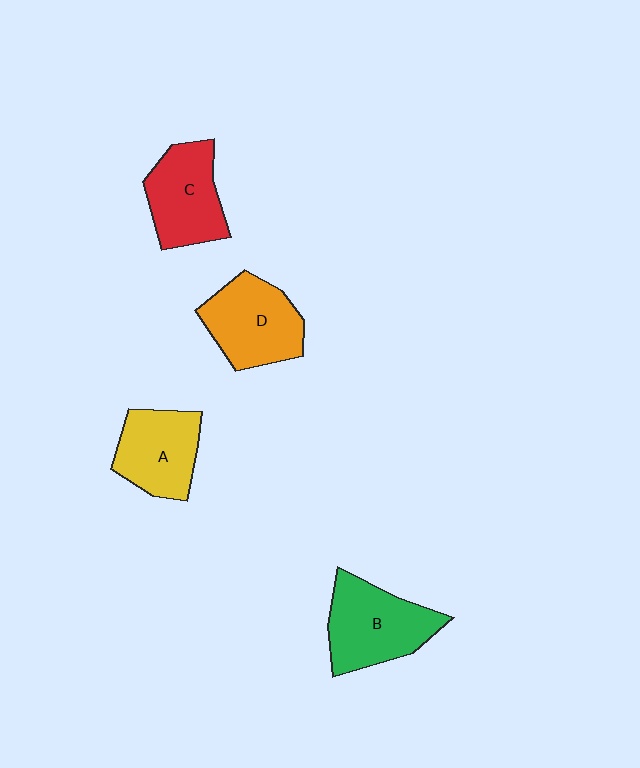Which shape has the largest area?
Shape B (green).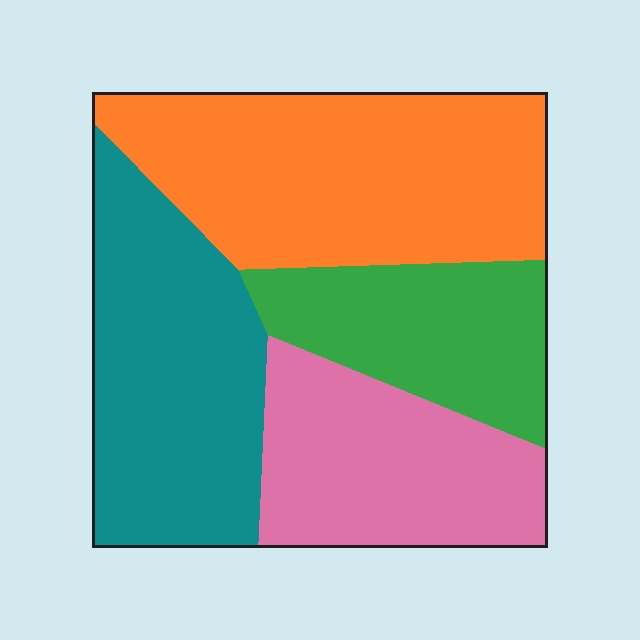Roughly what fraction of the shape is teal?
Teal covers around 30% of the shape.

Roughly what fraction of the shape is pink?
Pink covers 21% of the shape.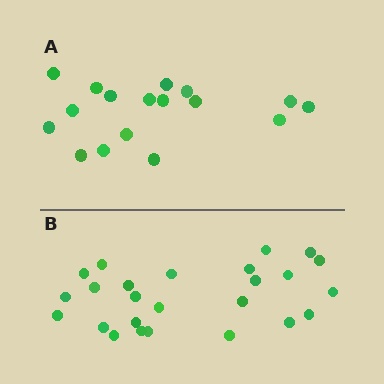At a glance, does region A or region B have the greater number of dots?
Region B (the bottom region) has more dots.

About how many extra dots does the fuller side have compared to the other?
Region B has roughly 8 or so more dots than region A.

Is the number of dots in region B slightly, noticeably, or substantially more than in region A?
Region B has substantially more. The ratio is roughly 1.5 to 1.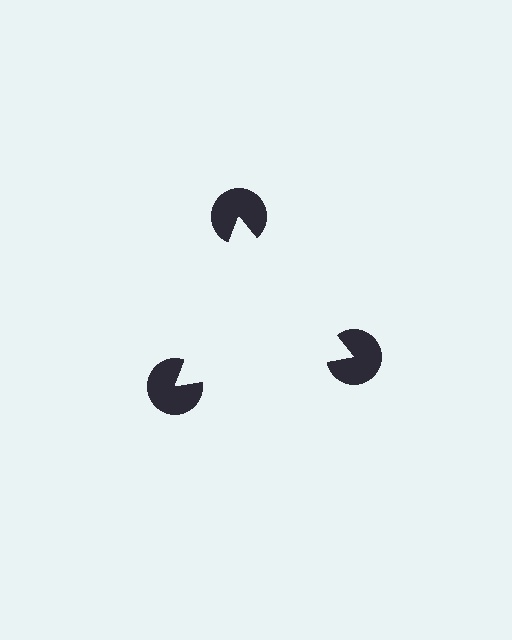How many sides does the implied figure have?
3 sides.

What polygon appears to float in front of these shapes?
An illusory triangle — its edges are inferred from the aligned wedge cuts in the pac-man discs, not physically drawn.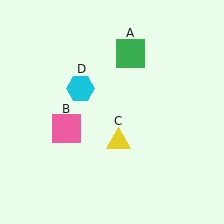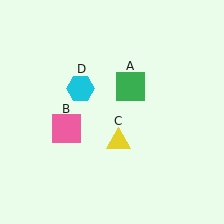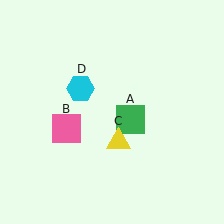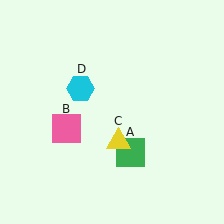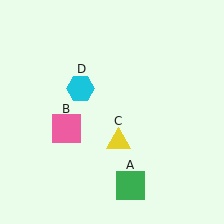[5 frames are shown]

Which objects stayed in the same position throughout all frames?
Pink square (object B) and yellow triangle (object C) and cyan hexagon (object D) remained stationary.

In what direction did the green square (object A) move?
The green square (object A) moved down.